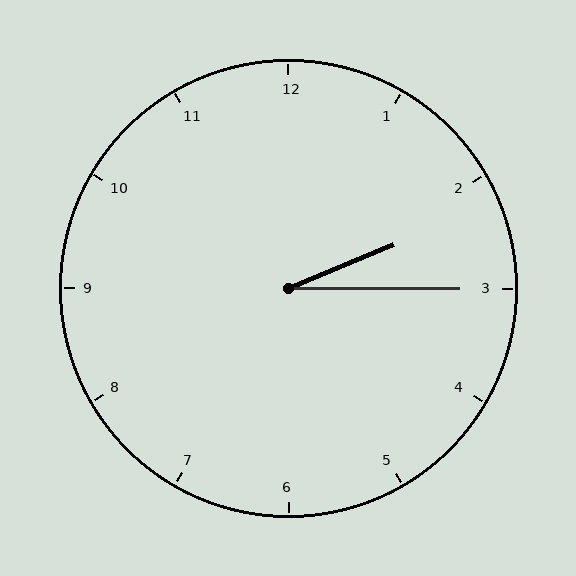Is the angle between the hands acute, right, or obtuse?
It is acute.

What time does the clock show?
2:15.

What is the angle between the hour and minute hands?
Approximately 22 degrees.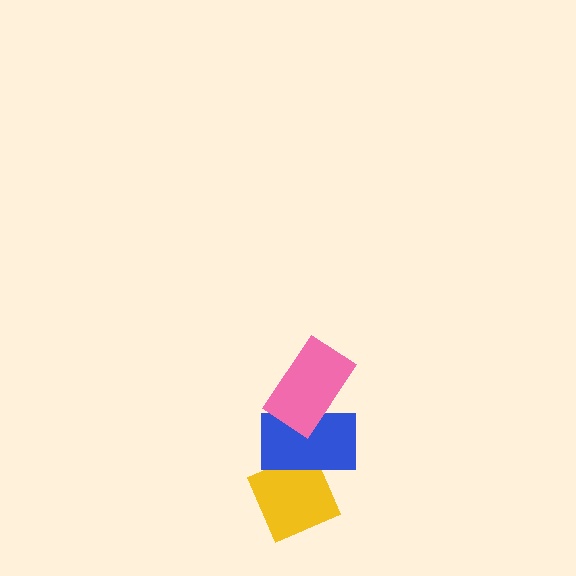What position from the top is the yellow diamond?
The yellow diamond is 3rd from the top.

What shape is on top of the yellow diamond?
The blue rectangle is on top of the yellow diamond.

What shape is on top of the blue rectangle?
The pink rectangle is on top of the blue rectangle.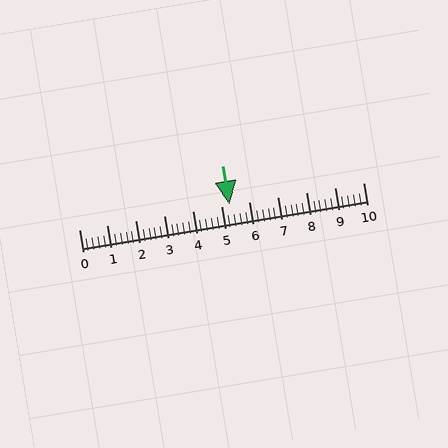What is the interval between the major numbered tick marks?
The major tick marks are spaced 1 units apart.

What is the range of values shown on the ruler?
The ruler shows values from 0 to 10.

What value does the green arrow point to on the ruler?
The green arrow points to approximately 5.3.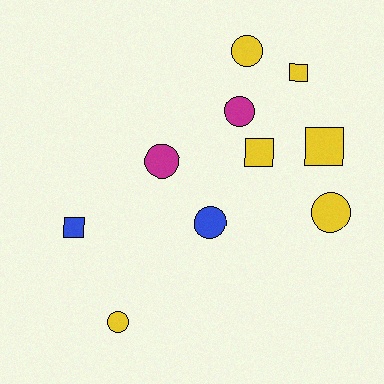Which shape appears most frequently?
Circle, with 6 objects.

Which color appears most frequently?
Yellow, with 6 objects.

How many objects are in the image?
There are 10 objects.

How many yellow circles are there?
There are 3 yellow circles.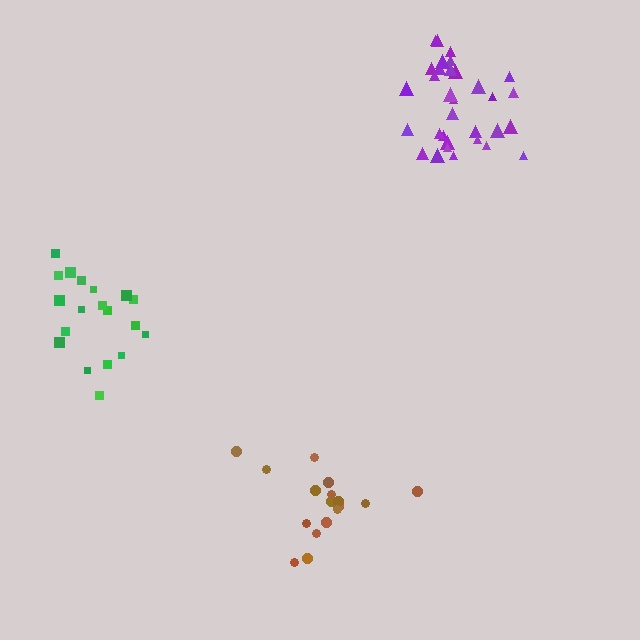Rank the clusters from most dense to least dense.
purple, green, brown.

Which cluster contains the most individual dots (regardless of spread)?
Purple (32).